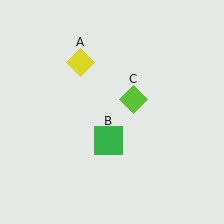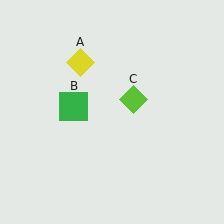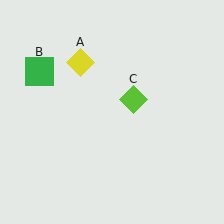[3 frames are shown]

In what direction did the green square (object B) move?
The green square (object B) moved up and to the left.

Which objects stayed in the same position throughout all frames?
Yellow diamond (object A) and lime diamond (object C) remained stationary.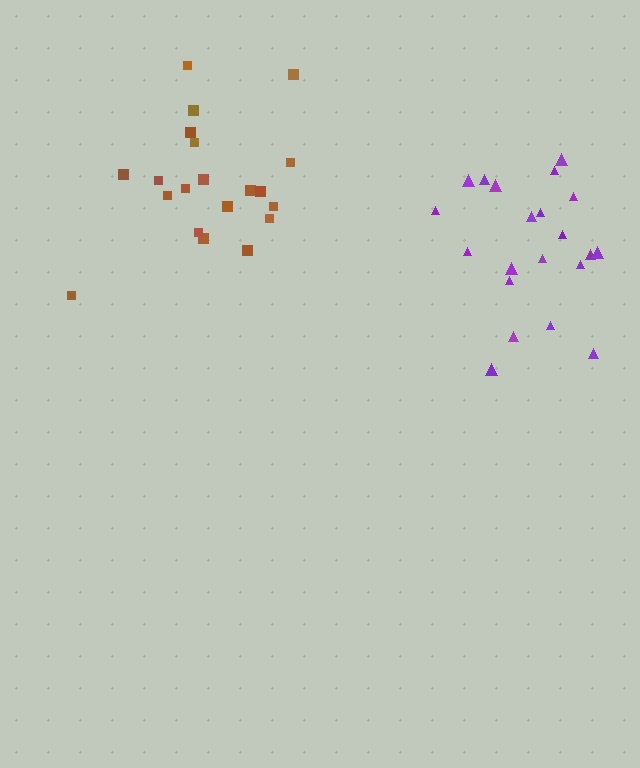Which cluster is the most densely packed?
Purple.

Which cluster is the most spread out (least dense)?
Brown.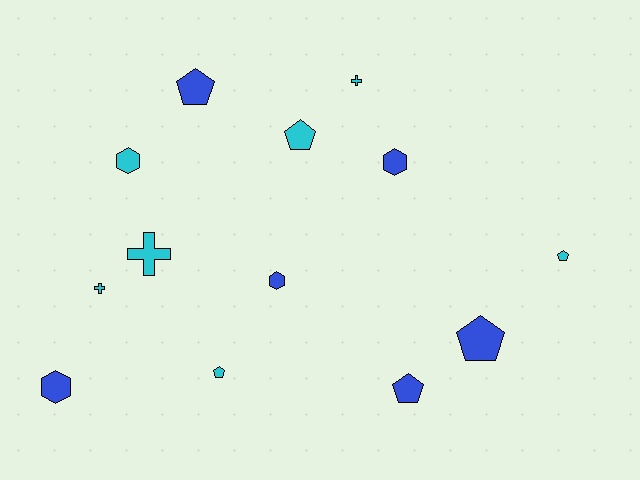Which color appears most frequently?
Cyan, with 7 objects.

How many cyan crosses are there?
There are 3 cyan crosses.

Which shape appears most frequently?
Pentagon, with 6 objects.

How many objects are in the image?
There are 13 objects.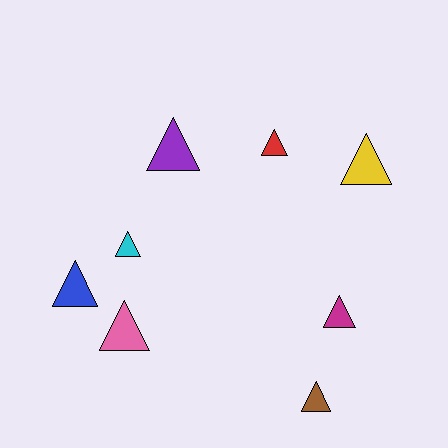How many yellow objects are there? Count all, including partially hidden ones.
There is 1 yellow object.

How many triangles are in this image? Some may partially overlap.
There are 8 triangles.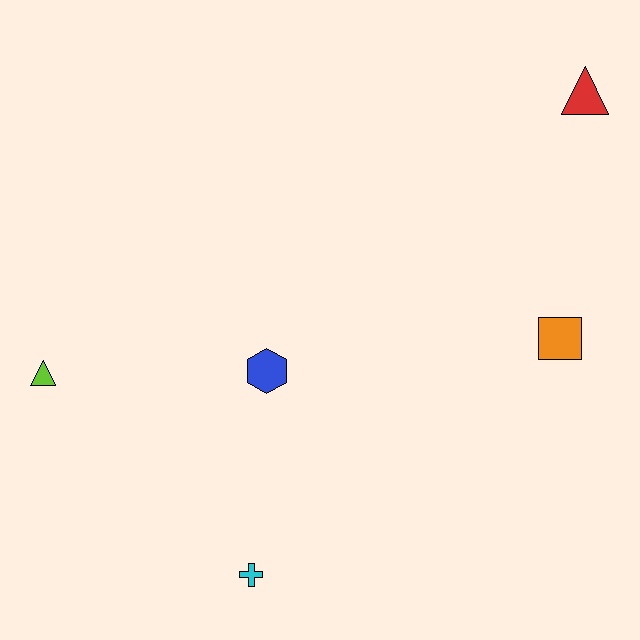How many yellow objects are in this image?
There are no yellow objects.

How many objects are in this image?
There are 5 objects.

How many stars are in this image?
There are no stars.